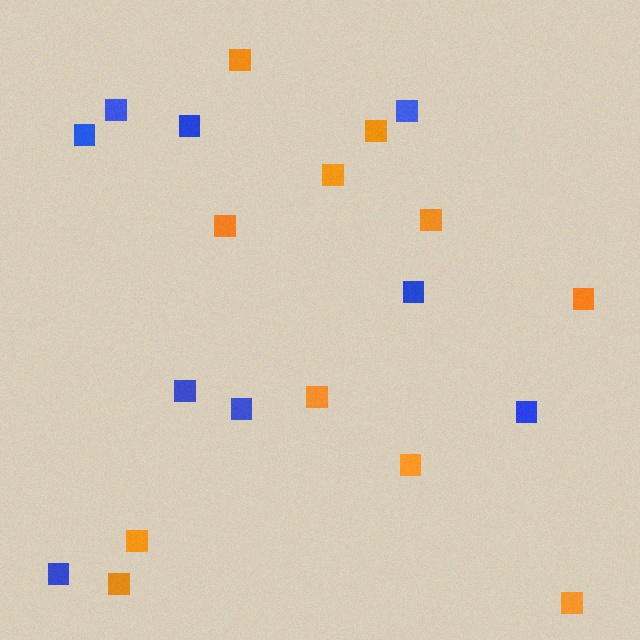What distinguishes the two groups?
There are 2 groups: one group of blue squares (9) and one group of orange squares (11).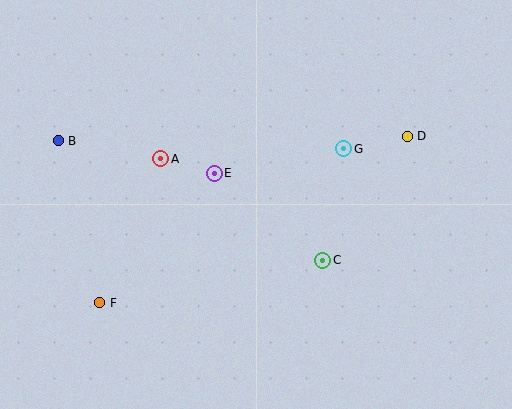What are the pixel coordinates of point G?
Point G is at (344, 149).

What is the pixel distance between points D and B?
The distance between D and B is 349 pixels.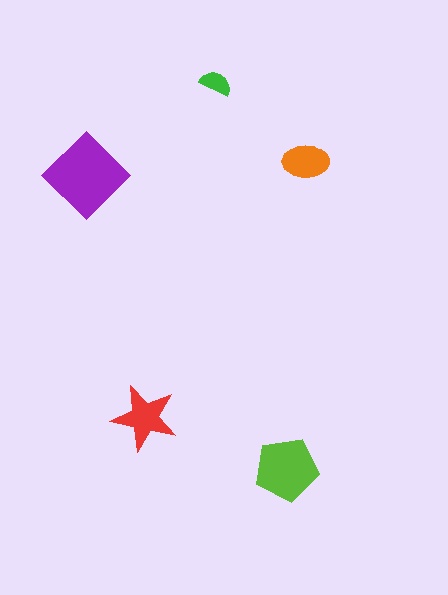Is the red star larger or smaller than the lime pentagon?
Smaller.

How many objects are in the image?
There are 5 objects in the image.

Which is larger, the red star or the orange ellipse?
The red star.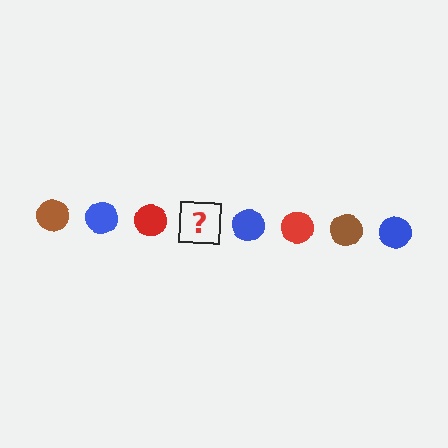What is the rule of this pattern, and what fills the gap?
The rule is that the pattern cycles through brown, blue, red circles. The gap should be filled with a brown circle.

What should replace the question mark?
The question mark should be replaced with a brown circle.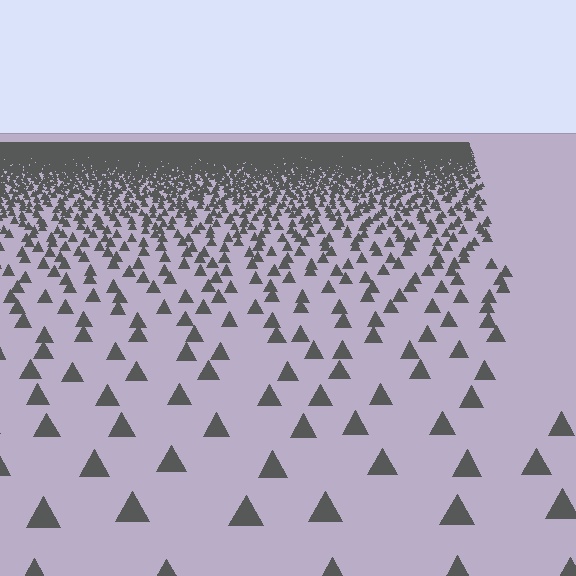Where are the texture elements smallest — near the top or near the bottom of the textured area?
Near the top.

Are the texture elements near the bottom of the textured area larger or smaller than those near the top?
Larger. Near the bottom, elements are closer to the viewer and appear at a bigger on-screen size.